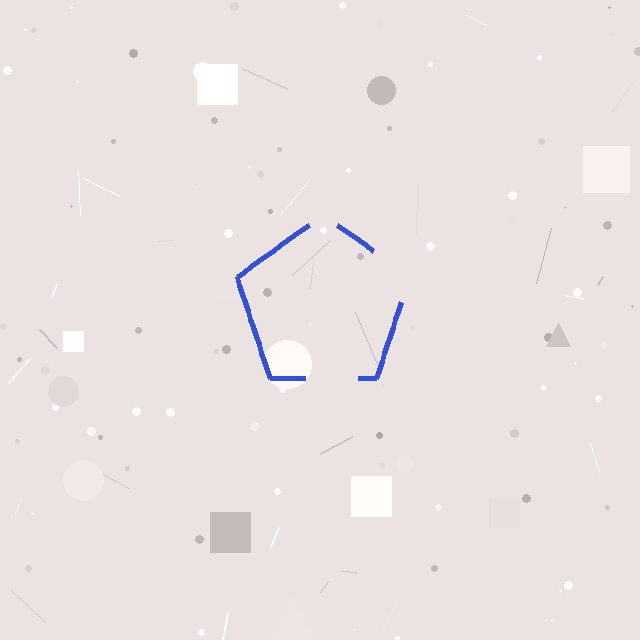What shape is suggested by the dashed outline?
The dashed outline suggests a pentagon.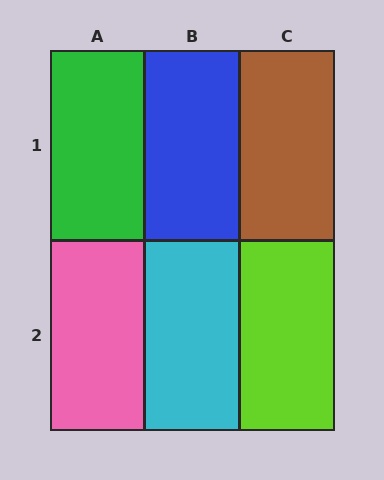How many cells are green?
1 cell is green.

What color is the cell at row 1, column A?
Green.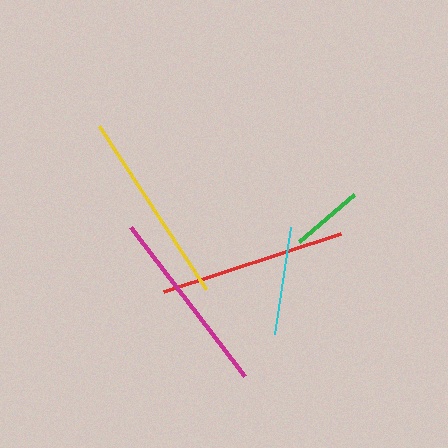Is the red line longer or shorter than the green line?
The red line is longer than the green line.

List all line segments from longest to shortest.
From longest to shortest: yellow, magenta, red, cyan, green.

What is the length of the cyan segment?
The cyan segment is approximately 108 pixels long.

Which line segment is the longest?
The yellow line is the longest at approximately 195 pixels.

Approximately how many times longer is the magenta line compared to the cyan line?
The magenta line is approximately 1.7 times the length of the cyan line.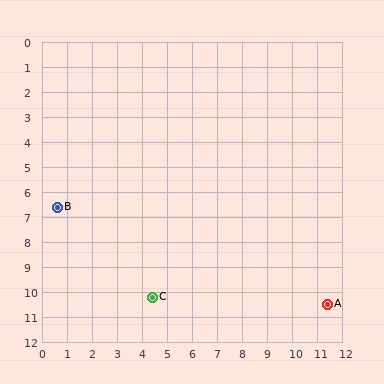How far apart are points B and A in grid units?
Points B and A are about 11.5 grid units apart.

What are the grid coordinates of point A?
Point A is at approximately (11.4, 10.5).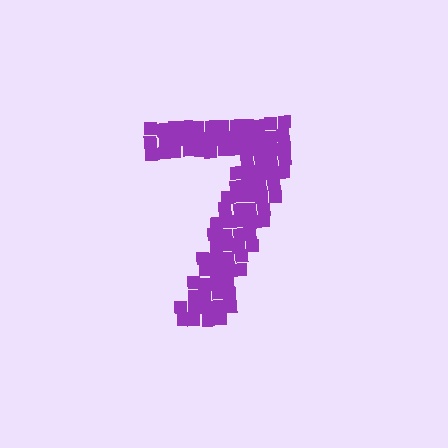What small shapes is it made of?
It is made of small squares.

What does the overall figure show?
The overall figure shows the digit 7.